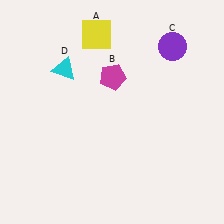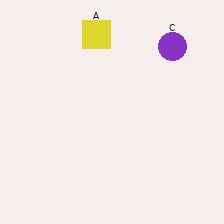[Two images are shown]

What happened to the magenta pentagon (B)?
The magenta pentagon (B) was removed in Image 2. It was in the top-right area of Image 1.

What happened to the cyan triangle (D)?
The cyan triangle (D) was removed in Image 2. It was in the top-left area of Image 1.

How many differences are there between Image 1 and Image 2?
There are 2 differences between the two images.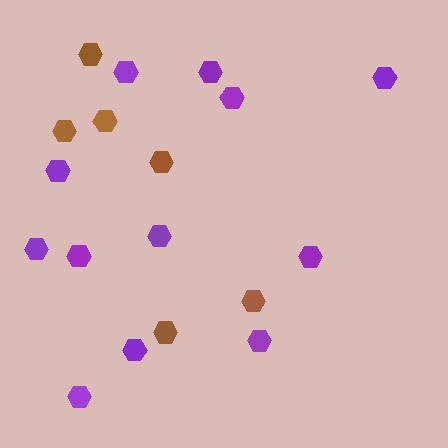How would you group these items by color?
There are 2 groups: one group of purple hexagons (12) and one group of brown hexagons (6).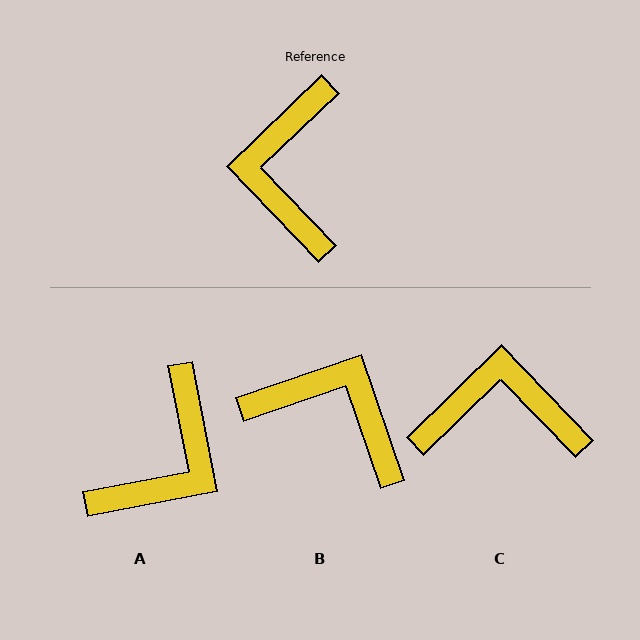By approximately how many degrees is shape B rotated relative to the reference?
Approximately 115 degrees clockwise.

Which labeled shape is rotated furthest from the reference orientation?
A, about 147 degrees away.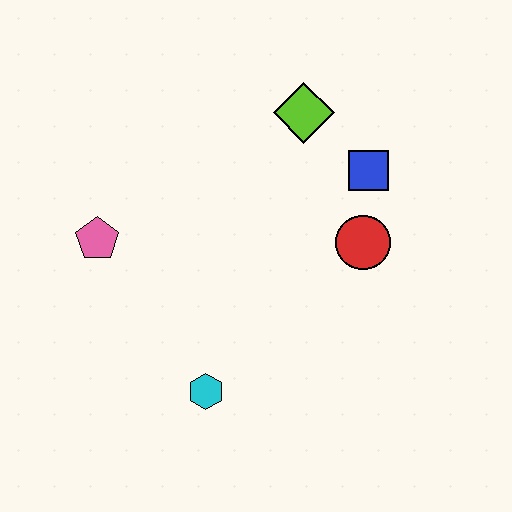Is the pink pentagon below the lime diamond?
Yes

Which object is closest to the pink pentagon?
The cyan hexagon is closest to the pink pentagon.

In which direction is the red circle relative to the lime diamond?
The red circle is below the lime diamond.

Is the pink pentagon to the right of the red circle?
No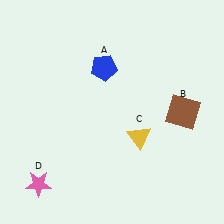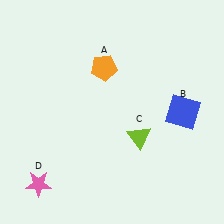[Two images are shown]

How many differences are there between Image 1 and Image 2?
There are 3 differences between the two images.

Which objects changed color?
A changed from blue to orange. B changed from brown to blue. C changed from yellow to lime.